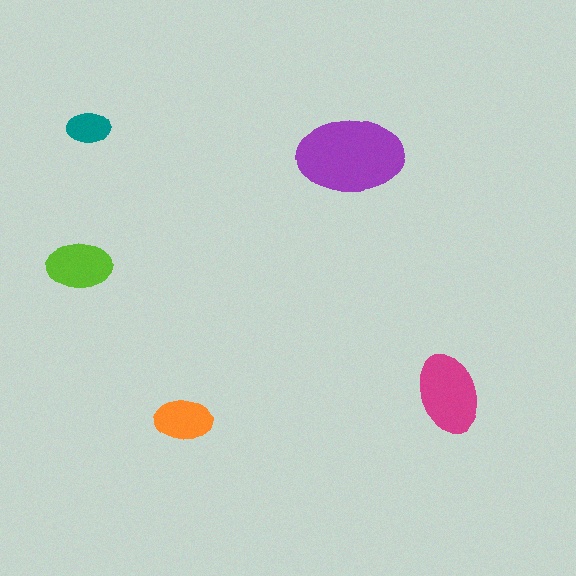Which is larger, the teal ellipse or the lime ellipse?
The lime one.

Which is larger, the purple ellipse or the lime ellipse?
The purple one.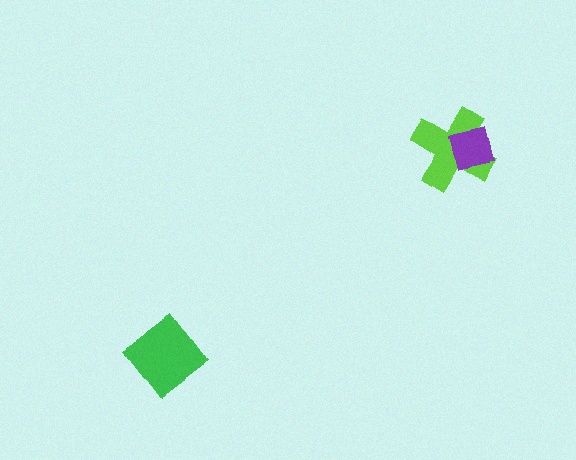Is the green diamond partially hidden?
No, no other shape covers it.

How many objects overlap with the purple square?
1 object overlaps with the purple square.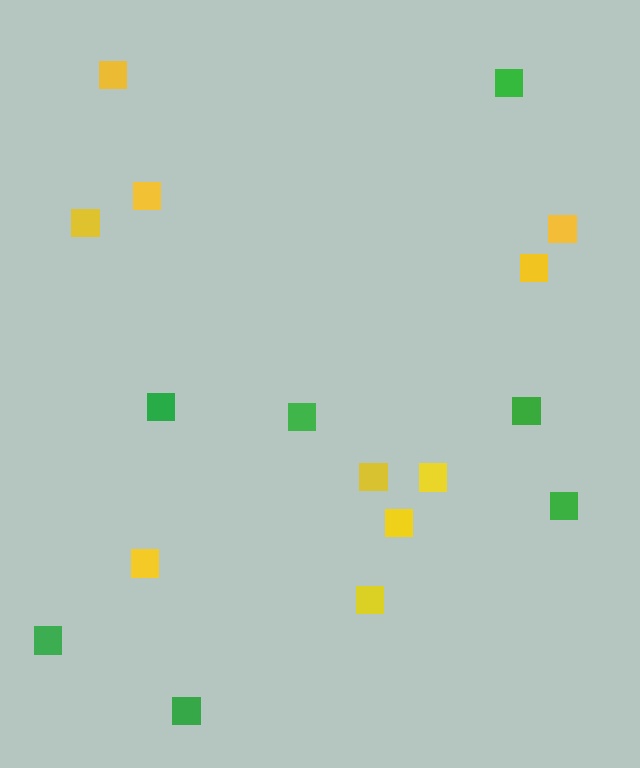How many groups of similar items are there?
There are 2 groups: one group of yellow squares (10) and one group of green squares (7).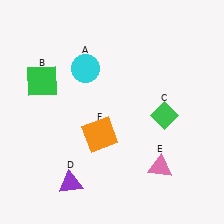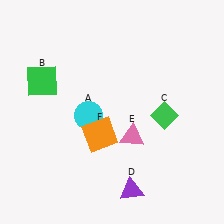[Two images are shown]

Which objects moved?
The objects that moved are: the cyan circle (A), the purple triangle (D), the pink triangle (E).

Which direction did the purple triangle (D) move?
The purple triangle (D) moved right.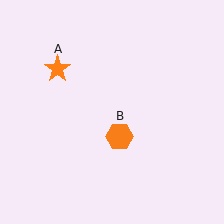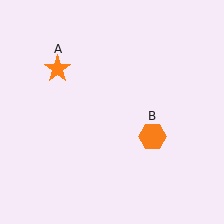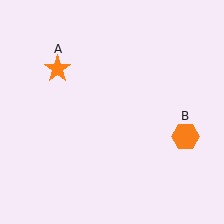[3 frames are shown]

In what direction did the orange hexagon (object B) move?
The orange hexagon (object B) moved right.